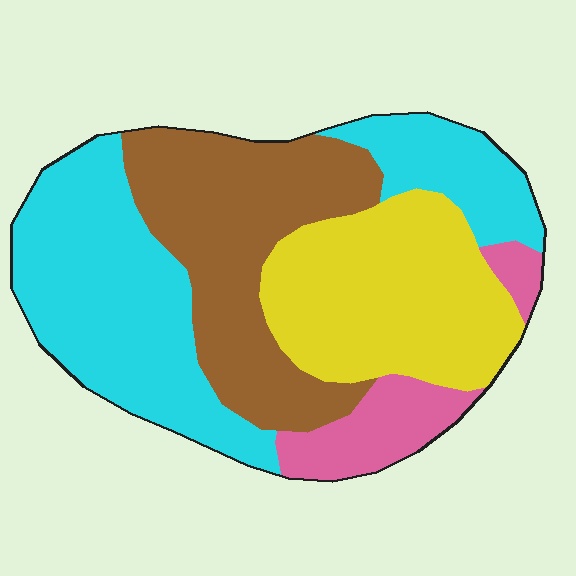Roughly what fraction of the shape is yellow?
Yellow takes up between a quarter and a half of the shape.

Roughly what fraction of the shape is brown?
Brown covers roughly 30% of the shape.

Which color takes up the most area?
Cyan, at roughly 35%.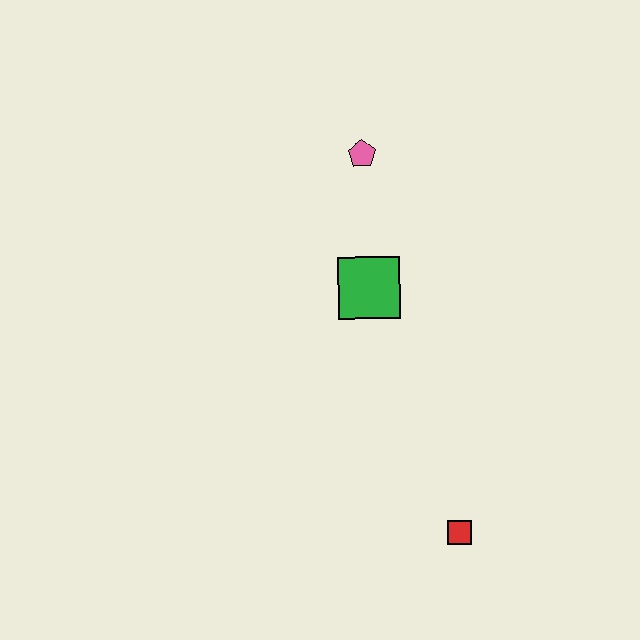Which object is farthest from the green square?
The red square is farthest from the green square.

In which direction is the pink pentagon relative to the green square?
The pink pentagon is above the green square.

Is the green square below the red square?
No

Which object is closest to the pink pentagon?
The green square is closest to the pink pentagon.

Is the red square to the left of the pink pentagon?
No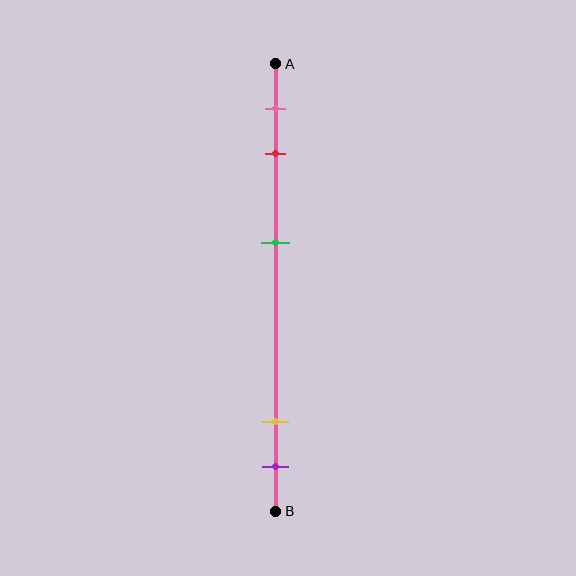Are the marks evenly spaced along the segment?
No, the marks are not evenly spaced.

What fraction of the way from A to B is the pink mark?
The pink mark is approximately 10% (0.1) of the way from A to B.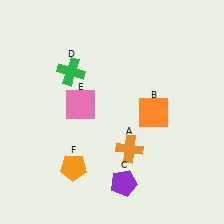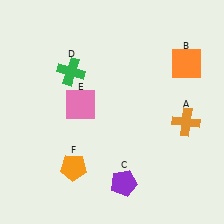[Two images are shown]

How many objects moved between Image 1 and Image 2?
2 objects moved between the two images.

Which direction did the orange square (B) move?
The orange square (B) moved up.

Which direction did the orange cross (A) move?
The orange cross (A) moved right.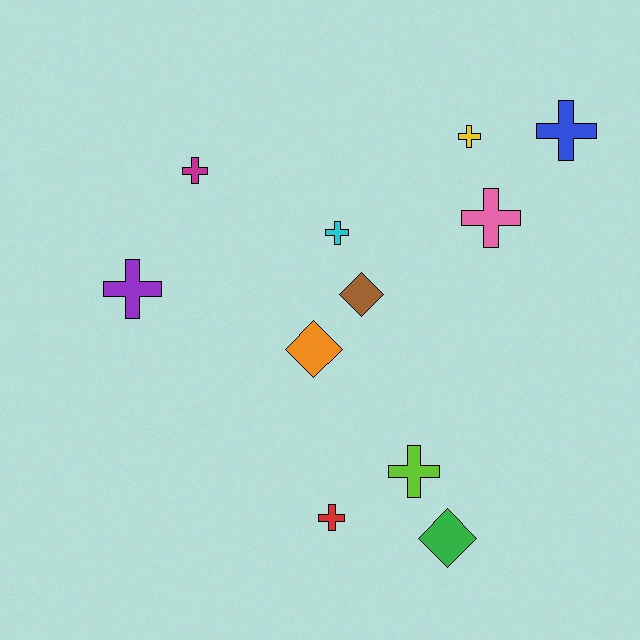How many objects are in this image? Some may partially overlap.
There are 11 objects.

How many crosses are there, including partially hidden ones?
There are 8 crosses.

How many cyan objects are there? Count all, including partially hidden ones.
There is 1 cyan object.